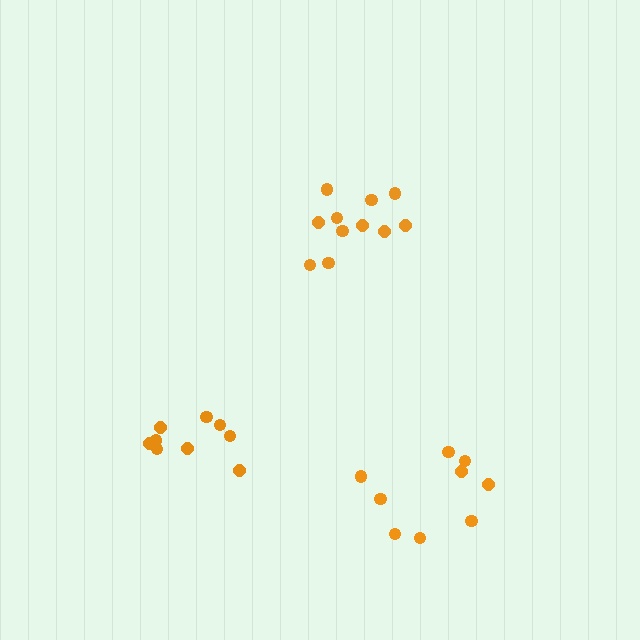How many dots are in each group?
Group 1: 10 dots, Group 2: 11 dots, Group 3: 9 dots (30 total).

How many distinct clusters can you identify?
There are 3 distinct clusters.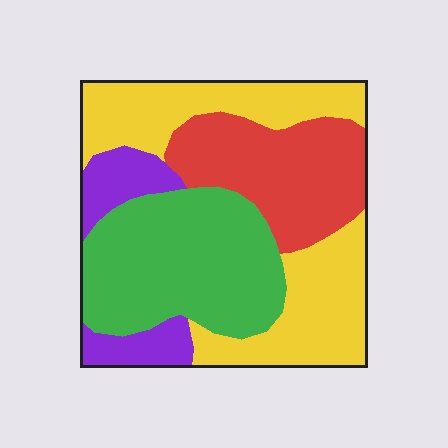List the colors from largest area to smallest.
From largest to smallest: yellow, green, red, purple.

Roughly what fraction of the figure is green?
Green takes up about one third (1/3) of the figure.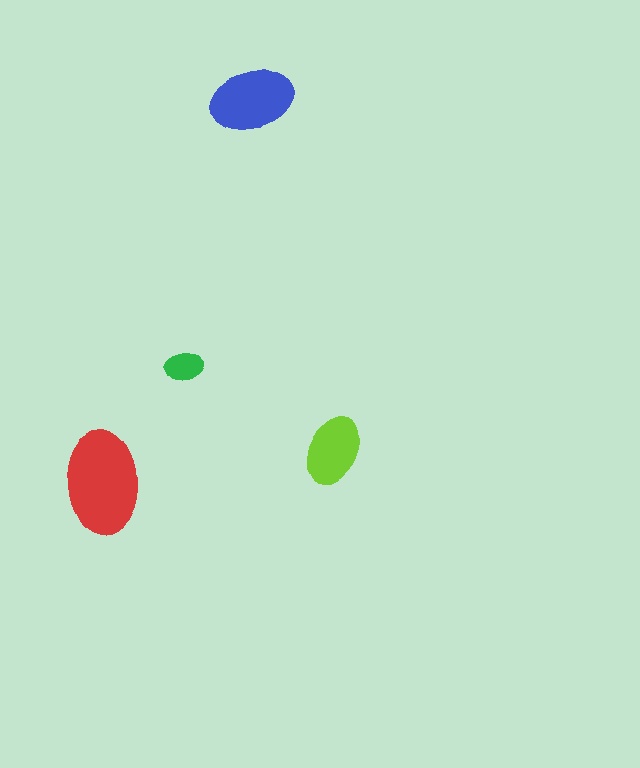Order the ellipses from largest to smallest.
the red one, the blue one, the lime one, the green one.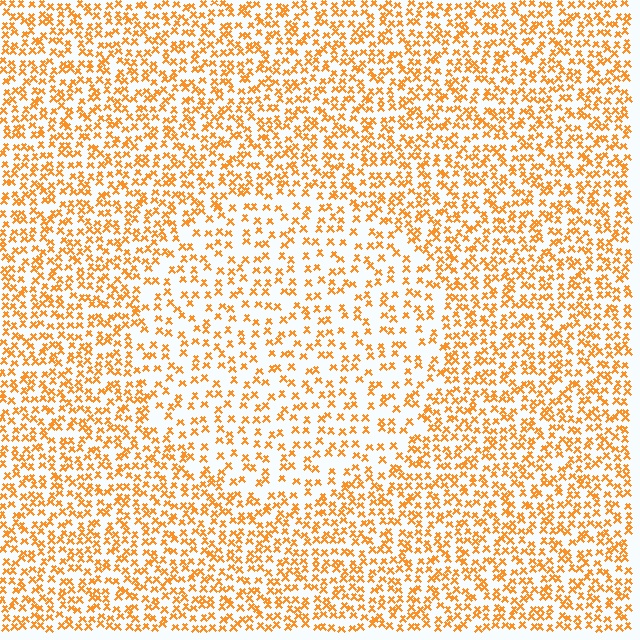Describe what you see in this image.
The image contains small orange elements arranged at two different densities. A circle-shaped region is visible where the elements are less densely packed than the surrounding area.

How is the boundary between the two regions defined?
The boundary is defined by a change in element density (approximately 1.8x ratio). All elements are the same color, size, and shape.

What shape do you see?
I see a circle.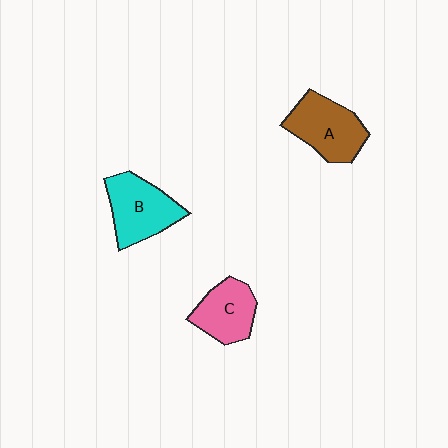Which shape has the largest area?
Shape B (cyan).